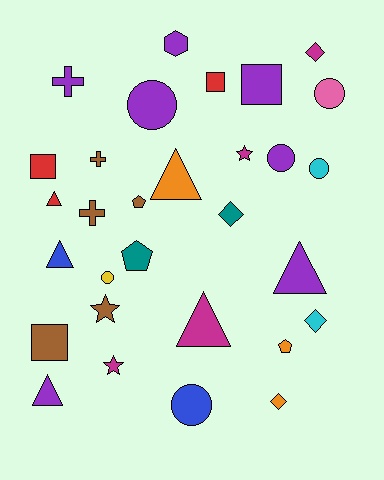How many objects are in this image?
There are 30 objects.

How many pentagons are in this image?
There are 3 pentagons.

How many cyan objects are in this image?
There are 2 cyan objects.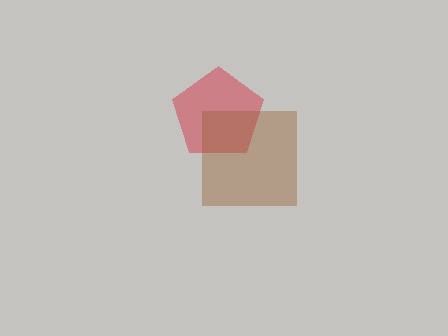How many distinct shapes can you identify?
There are 2 distinct shapes: a red pentagon, a brown square.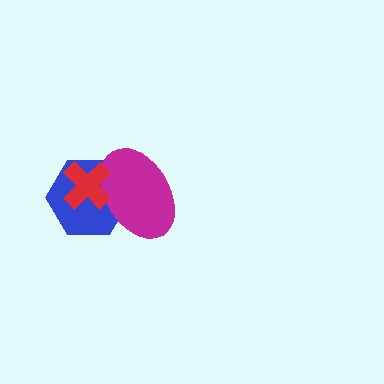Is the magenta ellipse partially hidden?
Yes, it is partially covered by another shape.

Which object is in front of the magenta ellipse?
The red cross is in front of the magenta ellipse.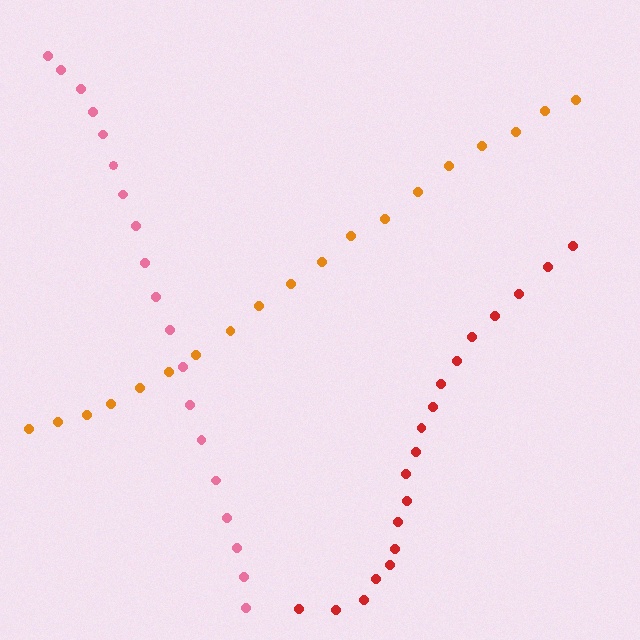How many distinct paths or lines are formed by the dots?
There are 3 distinct paths.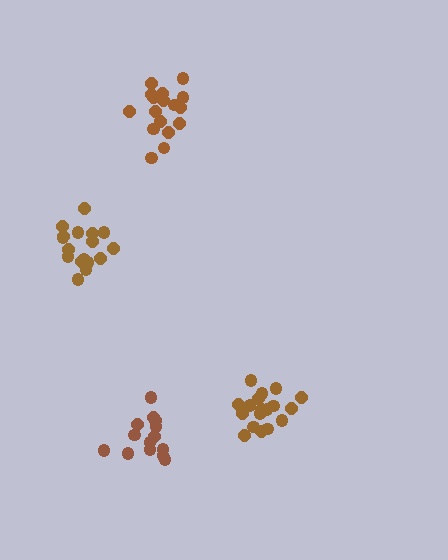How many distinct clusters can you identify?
There are 4 distinct clusters.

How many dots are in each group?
Group 1: 19 dots, Group 2: 17 dots, Group 3: 17 dots, Group 4: 14 dots (67 total).